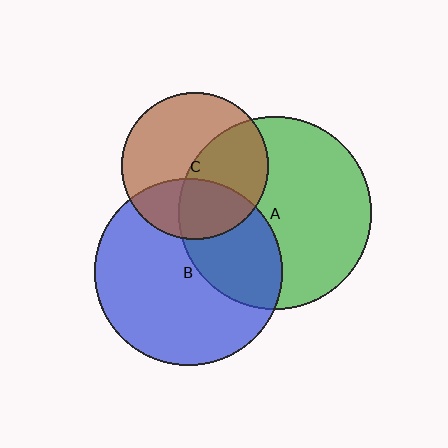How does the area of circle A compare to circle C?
Approximately 1.7 times.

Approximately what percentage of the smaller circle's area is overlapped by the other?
Approximately 30%.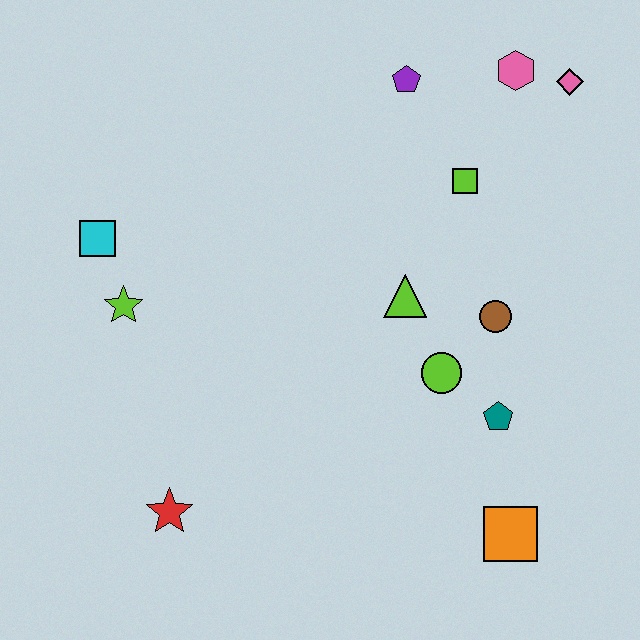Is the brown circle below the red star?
No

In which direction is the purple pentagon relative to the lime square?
The purple pentagon is above the lime square.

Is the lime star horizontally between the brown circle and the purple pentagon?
No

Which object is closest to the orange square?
The teal pentagon is closest to the orange square.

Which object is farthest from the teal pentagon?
The cyan square is farthest from the teal pentagon.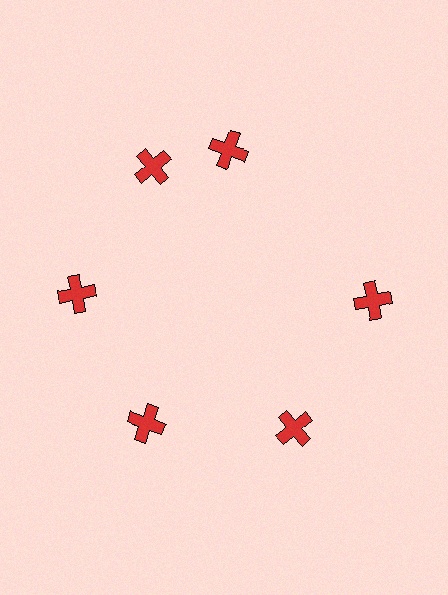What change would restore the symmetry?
The symmetry would be restored by rotating it back into even spacing with its neighbors so that all 6 crosses sit at equal angles and equal distance from the center.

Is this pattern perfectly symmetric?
No. The 6 red crosses are arranged in a ring, but one element near the 1 o'clock position is rotated out of alignment along the ring, breaking the 6-fold rotational symmetry.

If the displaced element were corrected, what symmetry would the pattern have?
It would have 6-fold rotational symmetry — the pattern would map onto itself every 60 degrees.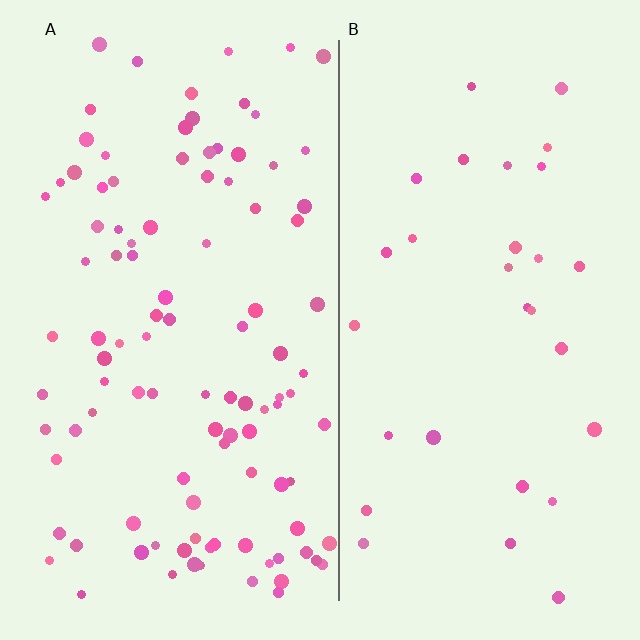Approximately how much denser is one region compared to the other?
Approximately 3.4× — region A over region B.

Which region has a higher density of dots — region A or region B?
A (the left).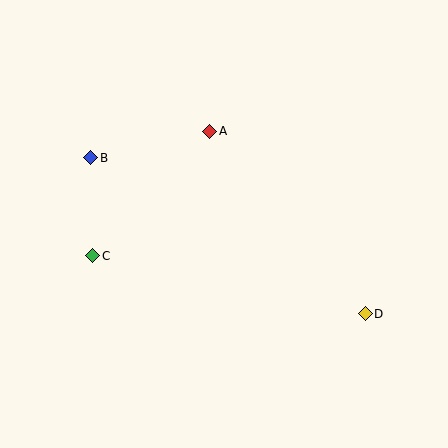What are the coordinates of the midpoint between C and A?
The midpoint between C and A is at (151, 193).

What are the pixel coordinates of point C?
Point C is at (93, 256).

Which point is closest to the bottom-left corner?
Point C is closest to the bottom-left corner.